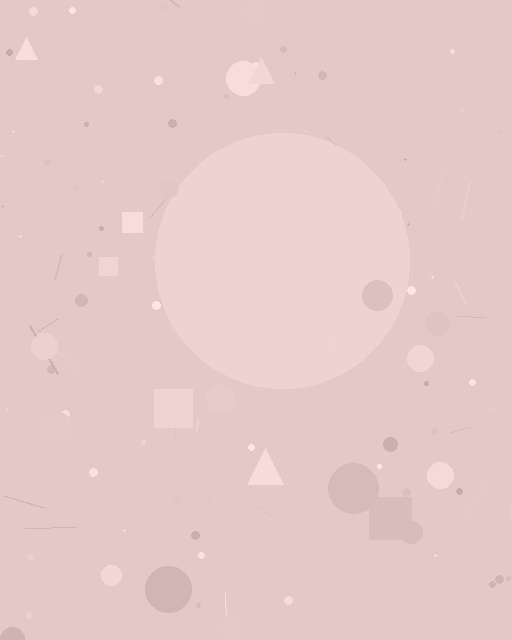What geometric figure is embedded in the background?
A circle is embedded in the background.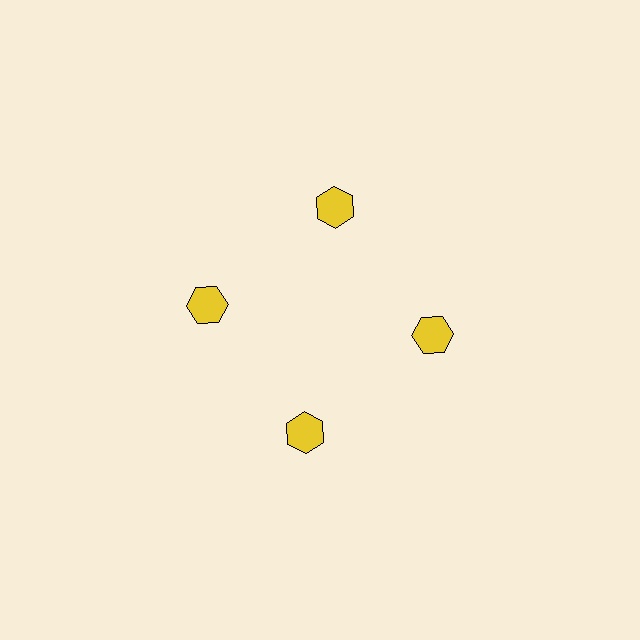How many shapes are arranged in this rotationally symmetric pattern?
There are 4 shapes, arranged in 4 groups of 1.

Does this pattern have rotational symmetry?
Yes, this pattern has 4-fold rotational symmetry. It looks the same after rotating 90 degrees around the center.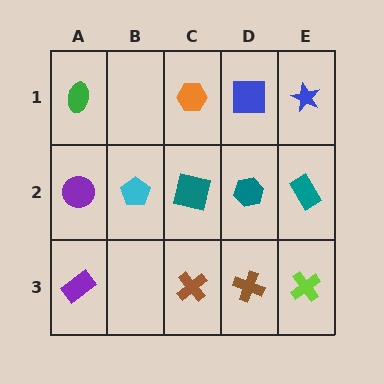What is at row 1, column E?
A blue star.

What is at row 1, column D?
A blue square.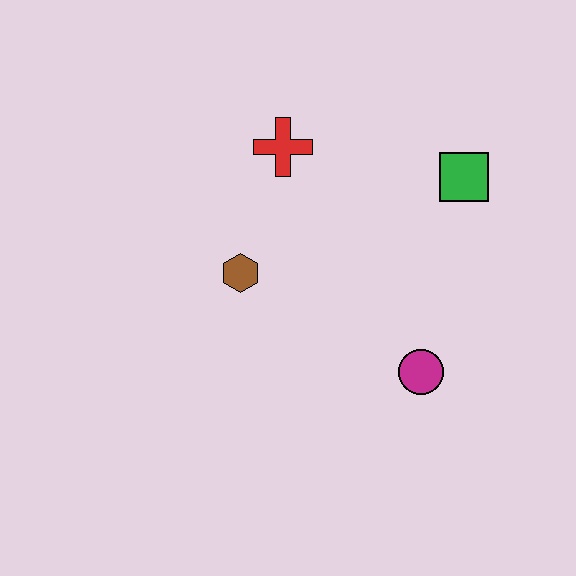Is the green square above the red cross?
No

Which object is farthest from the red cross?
The magenta circle is farthest from the red cross.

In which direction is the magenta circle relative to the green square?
The magenta circle is below the green square.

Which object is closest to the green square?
The red cross is closest to the green square.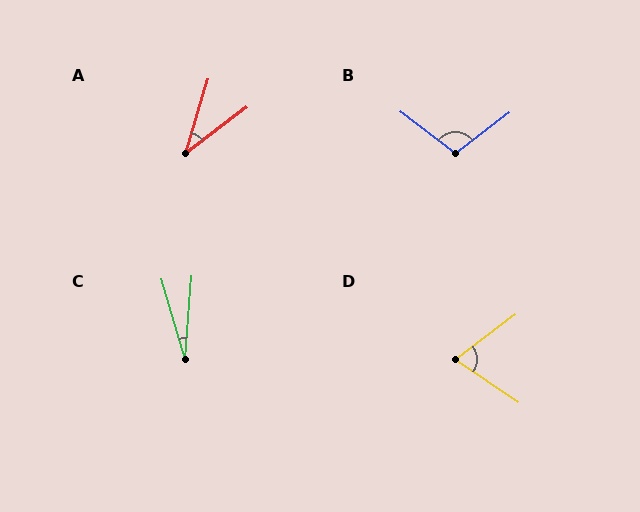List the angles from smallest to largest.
C (21°), A (36°), D (71°), B (105°).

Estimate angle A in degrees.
Approximately 36 degrees.